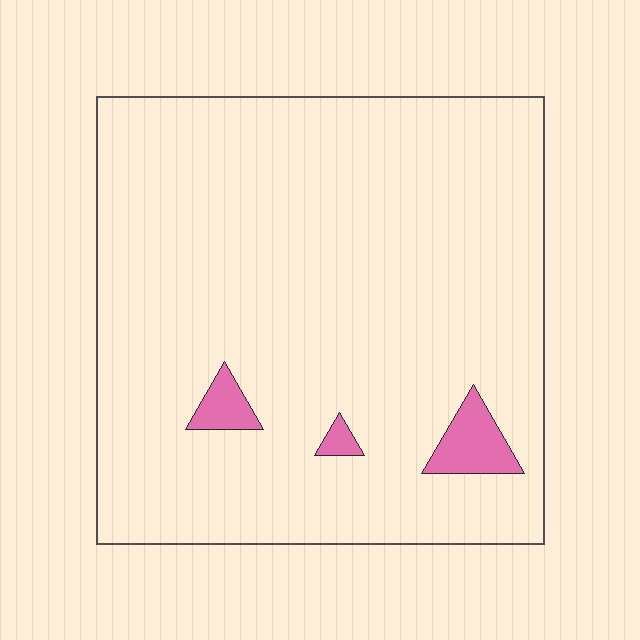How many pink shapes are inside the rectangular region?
3.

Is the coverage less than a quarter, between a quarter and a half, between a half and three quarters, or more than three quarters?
Less than a quarter.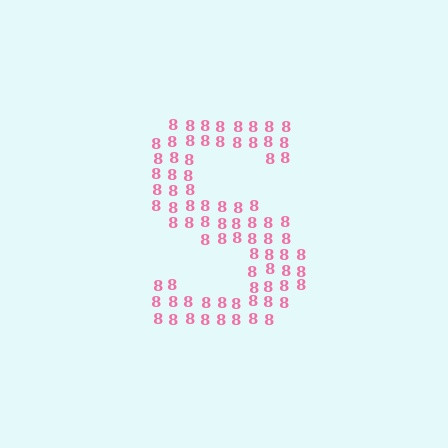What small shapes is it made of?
It is made of small digit 8's.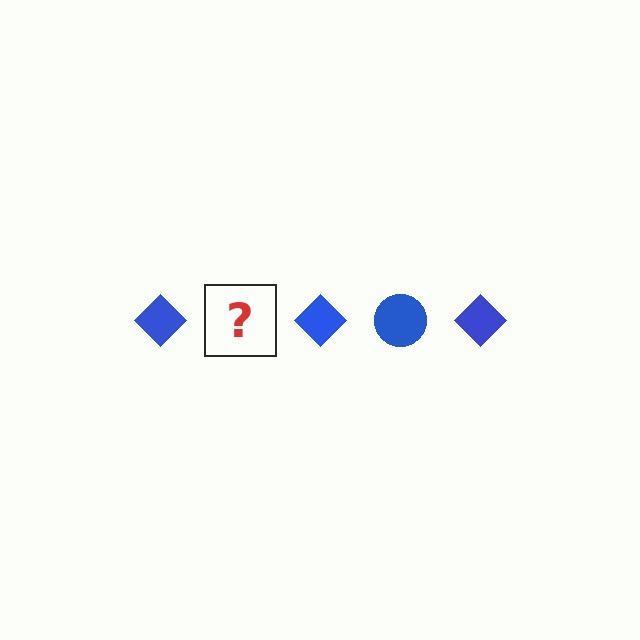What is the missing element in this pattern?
The missing element is a blue circle.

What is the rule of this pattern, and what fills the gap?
The rule is that the pattern cycles through diamond, circle shapes in blue. The gap should be filled with a blue circle.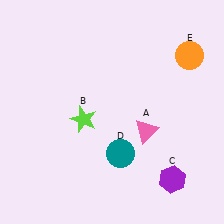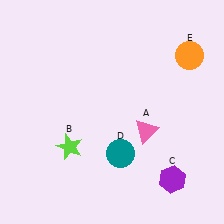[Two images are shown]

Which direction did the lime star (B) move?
The lime star (B) moved down.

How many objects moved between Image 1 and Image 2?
1 object moved between the two images.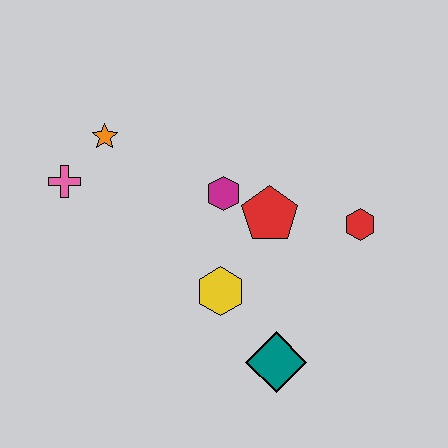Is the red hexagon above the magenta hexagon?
No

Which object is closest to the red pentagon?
The magenta hexagon is closest to the red pentagon.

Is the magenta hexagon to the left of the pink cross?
No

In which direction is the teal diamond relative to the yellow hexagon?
The teal diamond is below the yellow hexagon.